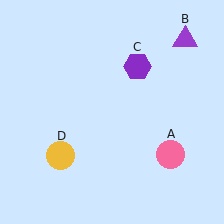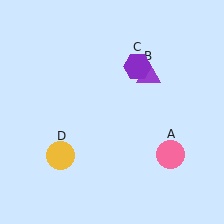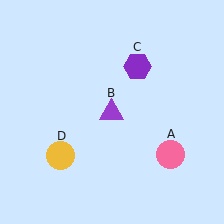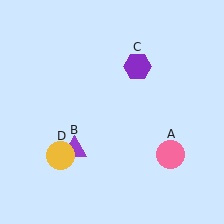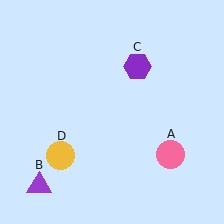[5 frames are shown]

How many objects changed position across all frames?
1 object changed position: purple triangle (object B).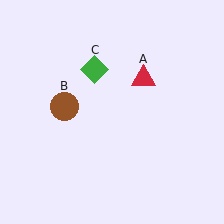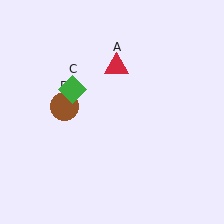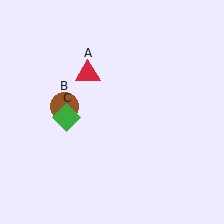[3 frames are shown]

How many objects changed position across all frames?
2 objects changed position: red triangle (object A), green diamond (object C).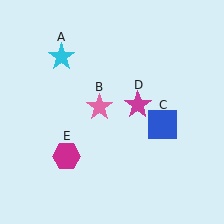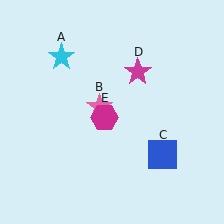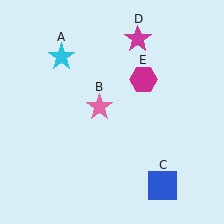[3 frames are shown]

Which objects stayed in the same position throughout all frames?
Cyan star (object A) and pink star (object B) remained stationary.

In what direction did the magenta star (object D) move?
The magenta star (object D) moved up.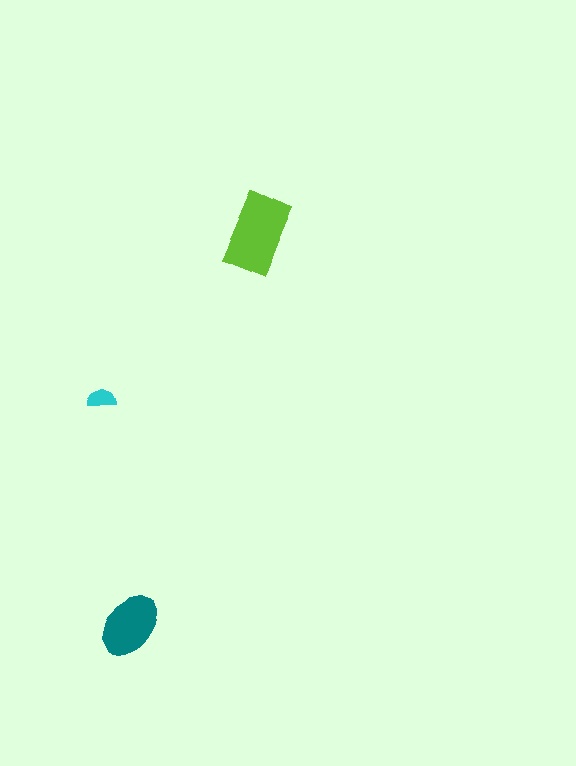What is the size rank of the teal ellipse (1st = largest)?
2nd.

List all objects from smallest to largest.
The cyan semicircle, the teal ellipse, the lime rectangle.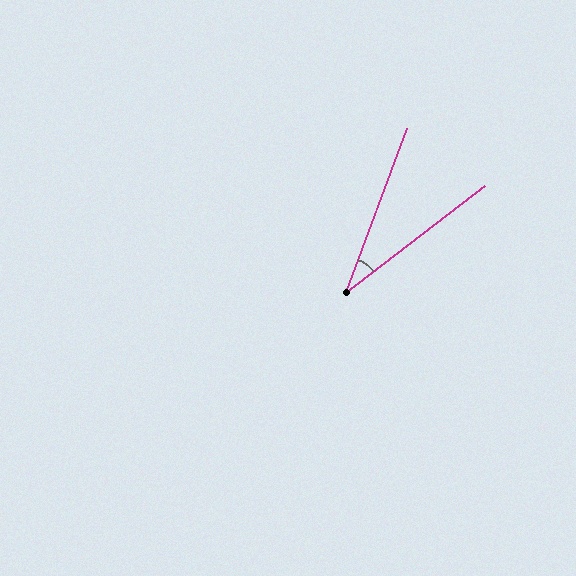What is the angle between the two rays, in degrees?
Approximately 32 degrees.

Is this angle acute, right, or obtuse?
It is acute.